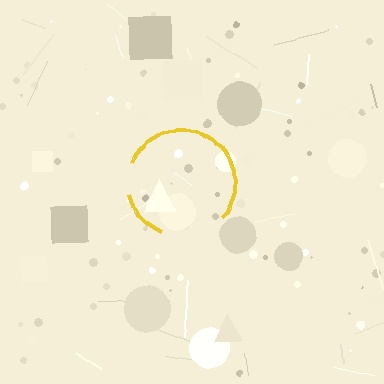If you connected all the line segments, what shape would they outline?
They would outline a circle.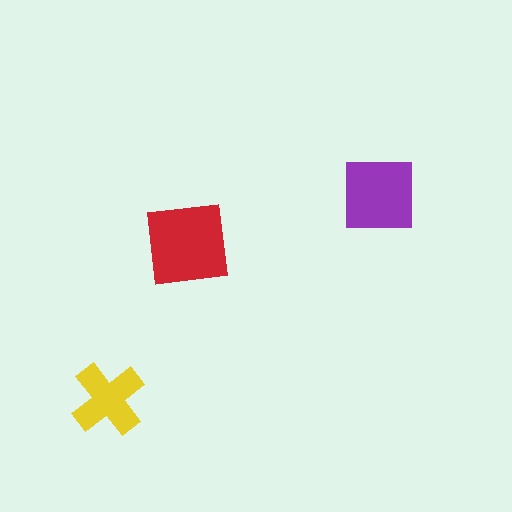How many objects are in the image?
There are 3 objects in the image.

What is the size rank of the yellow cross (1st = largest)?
3rd.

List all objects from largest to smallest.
The red square, the purple square, the yellow cross.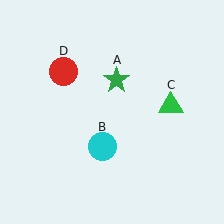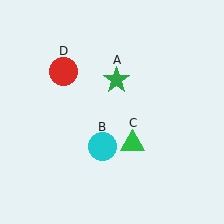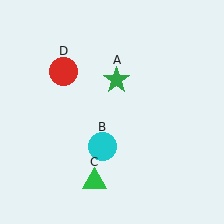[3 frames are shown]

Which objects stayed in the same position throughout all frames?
Green star (object A) and cyan circle (object B) and red circle (object D) remained stationary.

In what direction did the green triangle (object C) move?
The green triangle (object C) moved down and to the left.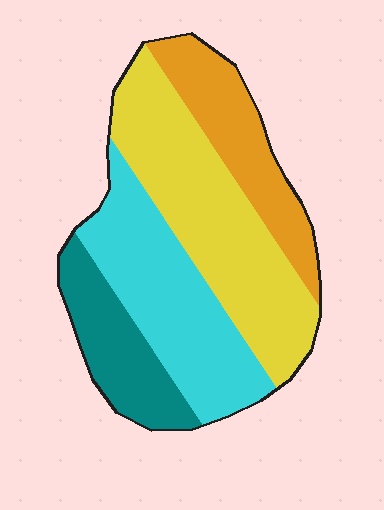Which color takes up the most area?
Yellow, at roughly 35%.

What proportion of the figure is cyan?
Cyan takes up between a sixth and a third of the figure.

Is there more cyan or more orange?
Cyan.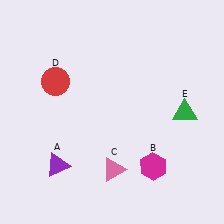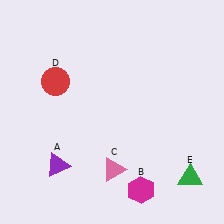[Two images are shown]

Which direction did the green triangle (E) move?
The green triangle (E) moved down.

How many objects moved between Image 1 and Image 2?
2 objects moved between the two images.